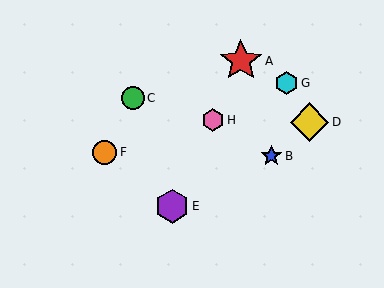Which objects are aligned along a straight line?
Objects A, E, H are aligned along a straight line.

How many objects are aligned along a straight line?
3 objects (A, E, H) are aligned along a straight line.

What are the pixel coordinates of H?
Object H is at (213, 120).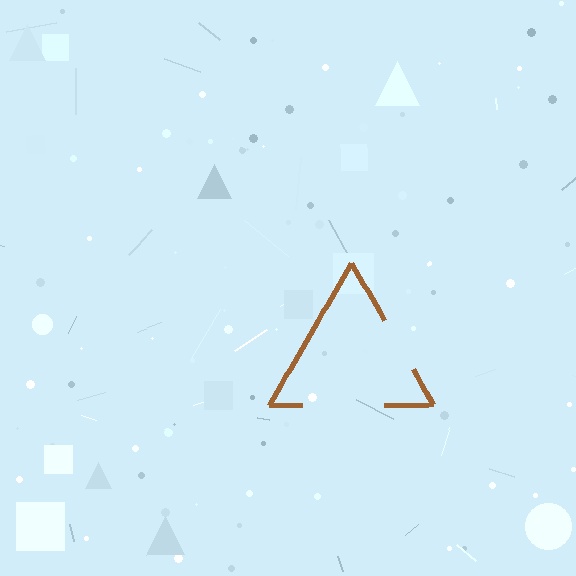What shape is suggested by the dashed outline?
The dashed outline suggests a triangle.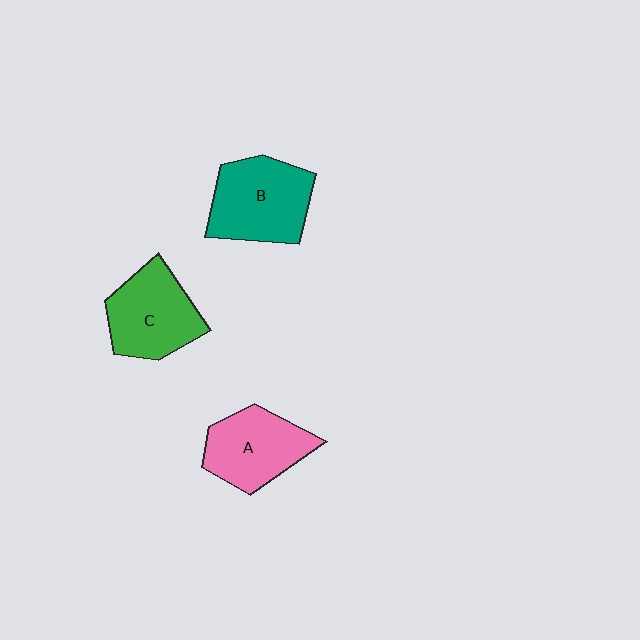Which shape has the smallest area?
Shape A (pink).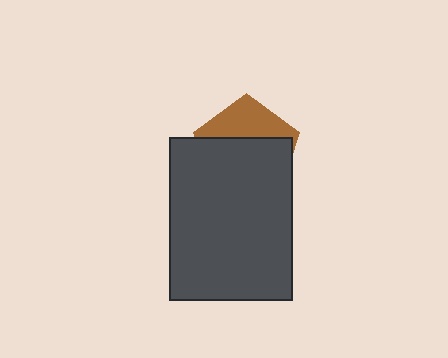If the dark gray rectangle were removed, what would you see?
You would see the complete brown pentagon.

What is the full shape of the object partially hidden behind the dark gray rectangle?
The partially hidden object is a brown pentagon.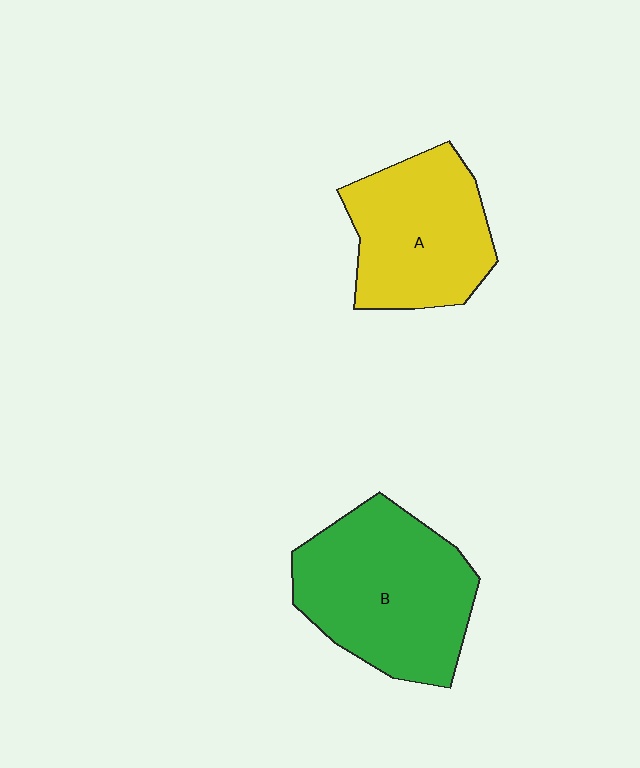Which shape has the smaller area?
Shape A (yellow).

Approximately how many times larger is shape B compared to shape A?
Approximately 1.3 times.